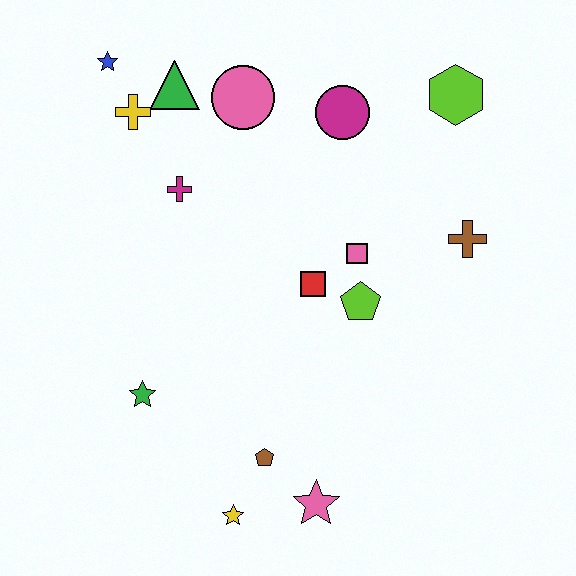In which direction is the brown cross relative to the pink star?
The brown cross is above the pink star.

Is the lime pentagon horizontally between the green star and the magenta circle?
No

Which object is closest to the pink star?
The brown pentagon is closest to the pink star.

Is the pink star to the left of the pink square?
Yes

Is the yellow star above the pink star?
No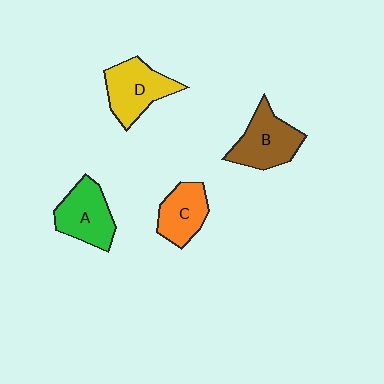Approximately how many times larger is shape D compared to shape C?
Approximately 1.3 times.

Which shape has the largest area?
Shape B (brown).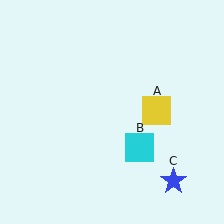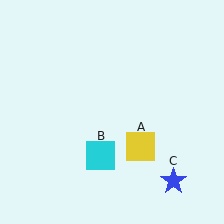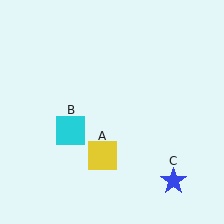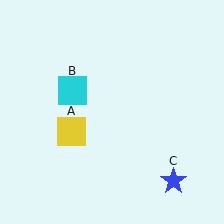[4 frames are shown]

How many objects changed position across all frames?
2 objects changed position: yellow square (object A), cyan square (object B).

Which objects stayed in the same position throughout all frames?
Blue star (object C) remained stationary.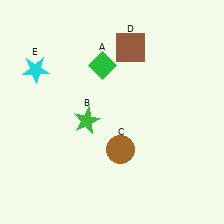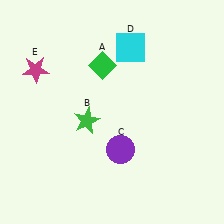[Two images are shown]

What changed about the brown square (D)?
In Image 1, D is brown. In Image 2, it changed to cyan.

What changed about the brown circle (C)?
In Image 1, C is brown. In Image 2, it changed to purple.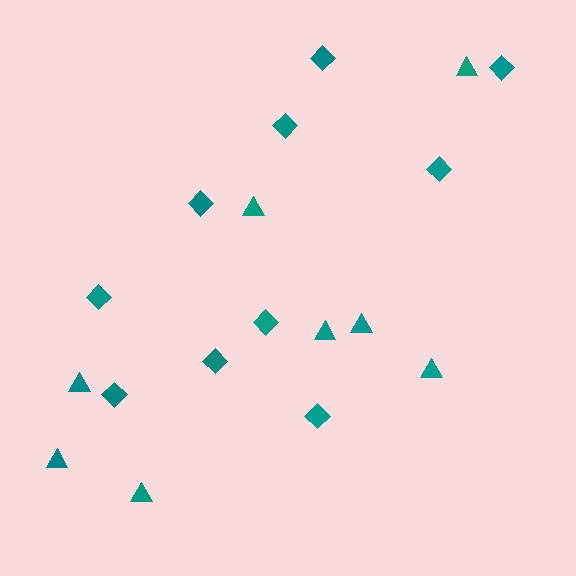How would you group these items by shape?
There are 2 groups: one group of triangles (8) and one group of diamonds (10).